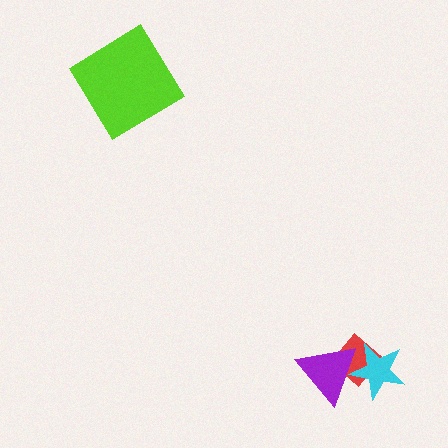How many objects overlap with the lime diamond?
0 objects overlap with the lime diamond.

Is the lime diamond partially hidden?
No, no other shape covers it.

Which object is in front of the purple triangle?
The cyan star is in front of the purple triangle.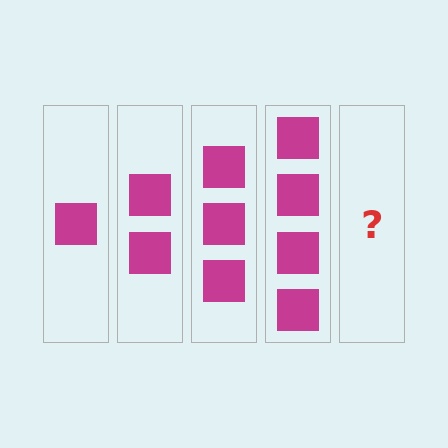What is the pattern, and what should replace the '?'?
The pattern is that each step adds one more square. The '?' should be 5 squares.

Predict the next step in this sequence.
The next step is 5 squares.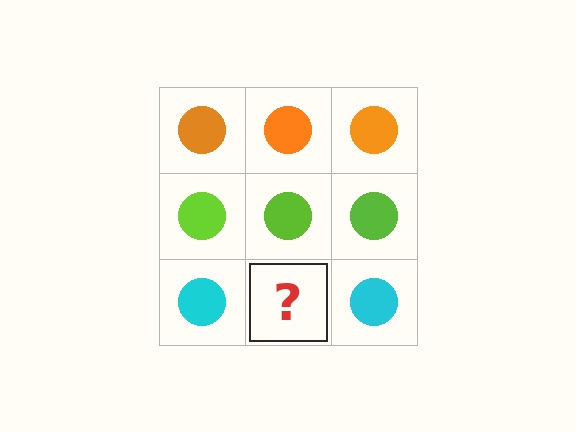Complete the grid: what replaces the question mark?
The question mark should be replaced with a cyan circle.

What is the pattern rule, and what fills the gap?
The rule is that each row has a consistent color. The gap should be filled with a cyan circle.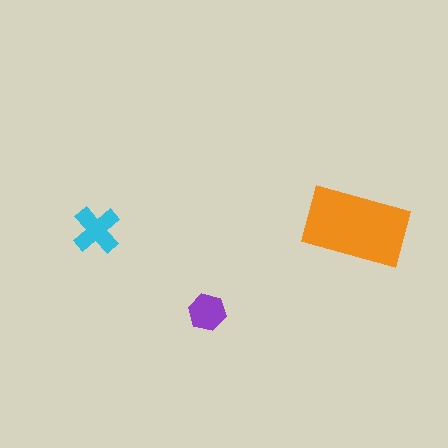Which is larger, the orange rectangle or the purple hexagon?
The orange rectangle.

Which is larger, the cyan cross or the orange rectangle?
The orange rectangle.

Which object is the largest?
The orange rectangle.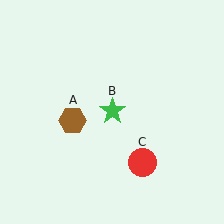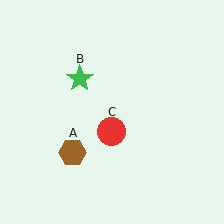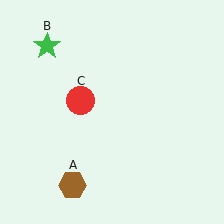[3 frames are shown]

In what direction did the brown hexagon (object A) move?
The brown hexagon (object A) moved down.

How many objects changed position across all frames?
3 objects changed position: brown hexagon (object A), green star (object B), red circle (object C).